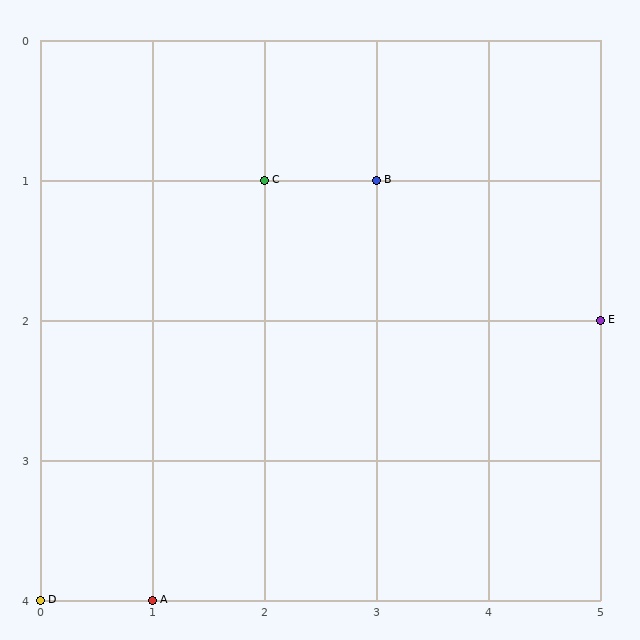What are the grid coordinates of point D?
Point D is at grid coordinates (0, 4).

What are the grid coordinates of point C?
Point C is at grid coordinates (2, 1).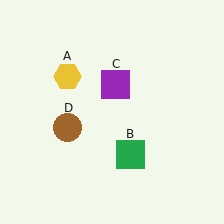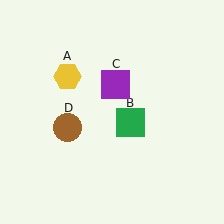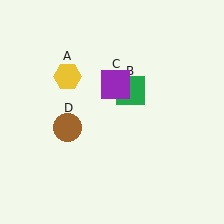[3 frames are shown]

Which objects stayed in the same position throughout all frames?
Yellow hexagon (object A) and purple square (object C) and brown circle (object D) remained stationary.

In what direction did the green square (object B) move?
The green square (object B) moved up.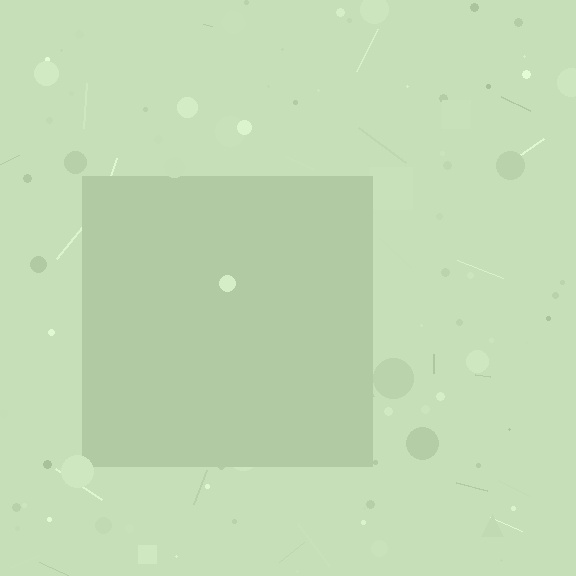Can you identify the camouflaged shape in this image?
The camouflaged shape is a square.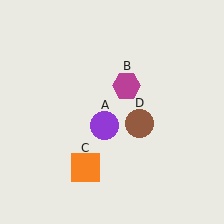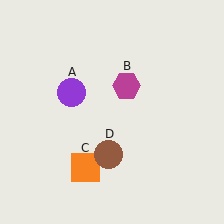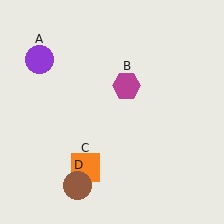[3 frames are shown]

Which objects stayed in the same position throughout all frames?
Magenta hexagon (object B) and orange square (object C) remained stationary.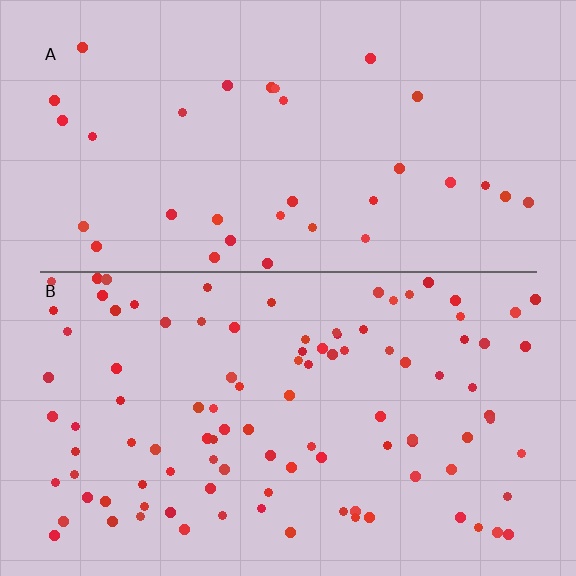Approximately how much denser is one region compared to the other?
Approximately 3.1× — region B over region A.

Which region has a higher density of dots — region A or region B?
B (the bottom).